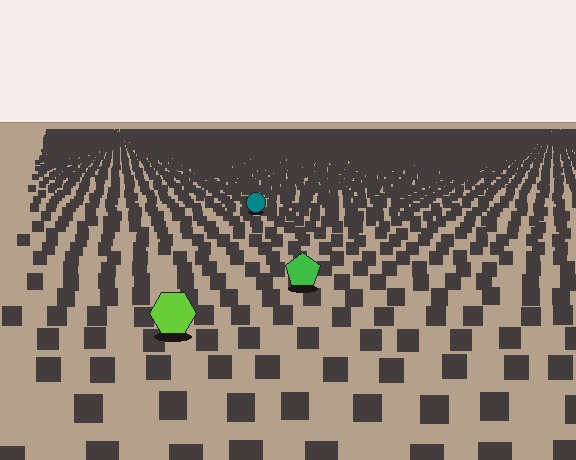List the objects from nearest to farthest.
From nearest to farthest: the lime hexagon, the green pentagon, the teal circle.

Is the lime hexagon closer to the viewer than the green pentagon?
Yes. The lime hexagon is closer — you can tell from the texture gradient: the ground texture is coarser near it.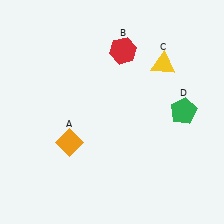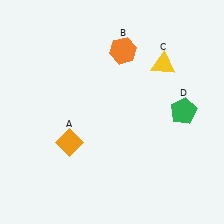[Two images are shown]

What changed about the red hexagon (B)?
In Image 1, B is red. In Image 2, it changed to orange.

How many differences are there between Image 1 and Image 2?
There is 1 difference between the two images.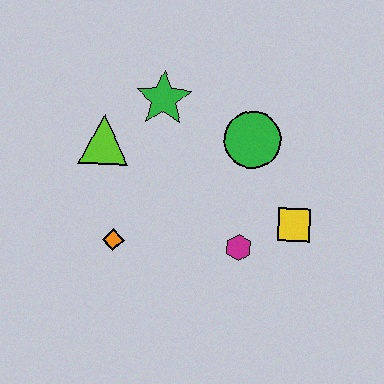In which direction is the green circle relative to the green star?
The green circle is to the right of the green star.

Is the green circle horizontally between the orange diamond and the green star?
No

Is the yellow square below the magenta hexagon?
No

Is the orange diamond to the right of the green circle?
No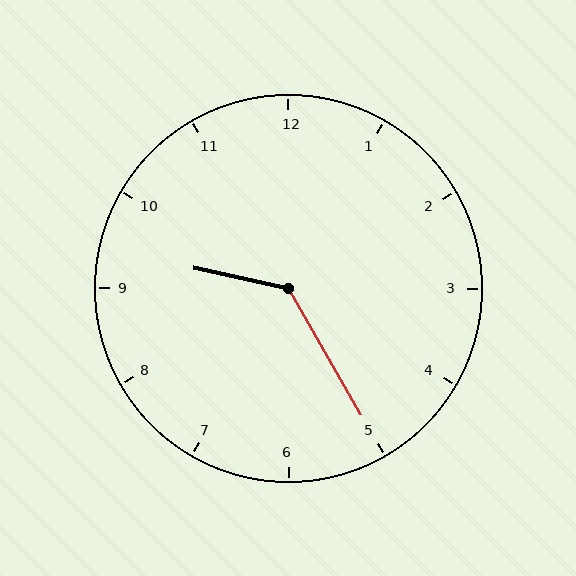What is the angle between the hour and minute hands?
Approximately 132 degrees.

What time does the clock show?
9:25.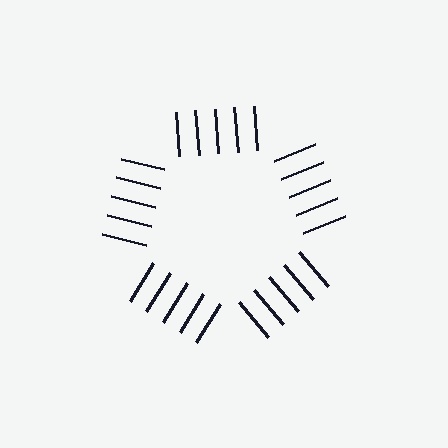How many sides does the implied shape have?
5 sides — the line-ends trace a pentagon.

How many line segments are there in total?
25 — 5 along each of the 5 edges.